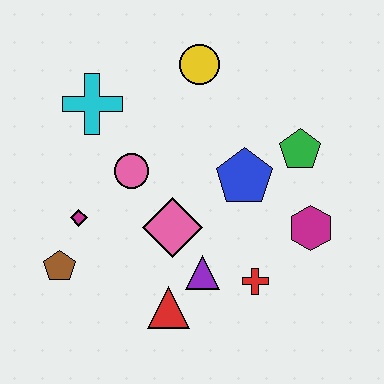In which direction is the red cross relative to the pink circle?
The red cross is to the right of the pink circle.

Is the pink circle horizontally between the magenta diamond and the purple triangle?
Yes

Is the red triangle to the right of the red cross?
No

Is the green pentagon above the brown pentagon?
Yes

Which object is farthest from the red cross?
The cyan cross is farthest from the red cross.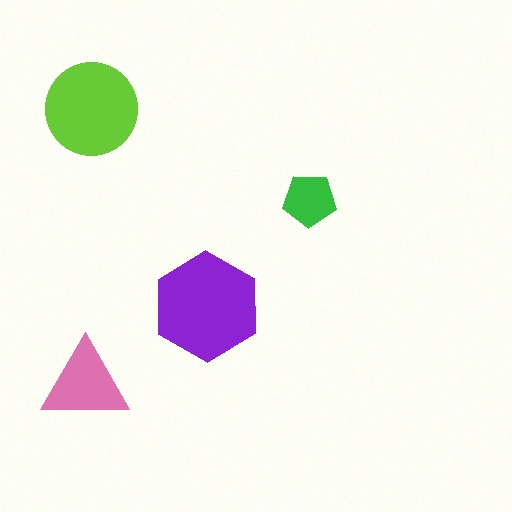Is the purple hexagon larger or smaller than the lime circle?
Larger.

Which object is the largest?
The purple hexagon.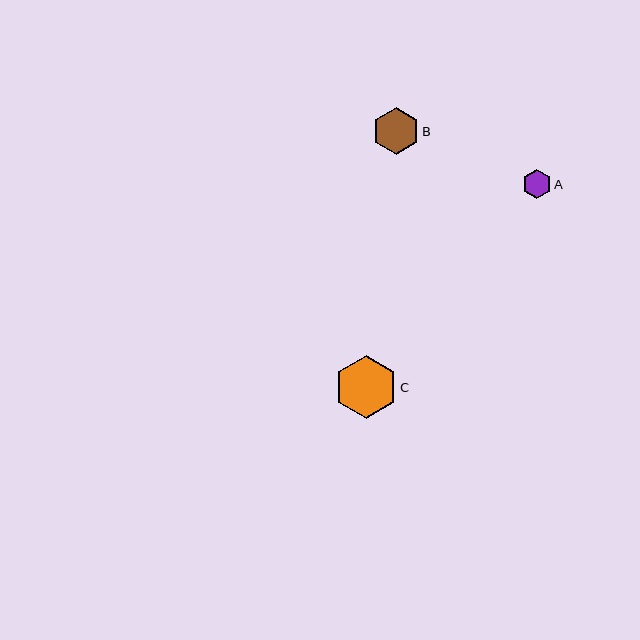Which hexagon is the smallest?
Hexagon A is the smallest with a size of approximately 29 pixels.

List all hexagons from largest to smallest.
From largest to smallest: C, B, A.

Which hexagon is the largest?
Hexagon C is the largest with a size of approximately 63 pixels.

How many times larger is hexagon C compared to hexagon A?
Hexagon C is approximately 2.2 times the size of hexagon A.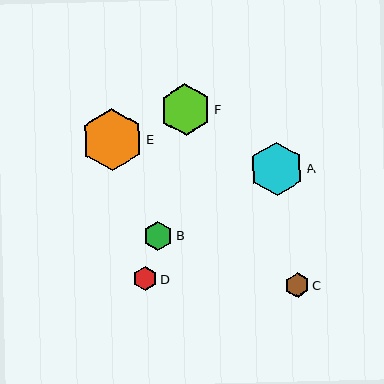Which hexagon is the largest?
Hexagon E is the largest with a size of approximately 62 pixels.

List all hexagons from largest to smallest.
From largest to smallest: E, A, F, B, C, D.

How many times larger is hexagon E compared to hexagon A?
Hexagon E is approximately 1.2 times the size of hexagon A.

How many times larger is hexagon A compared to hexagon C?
Hexagon A is approximately 2.2 times the size of hexagon C.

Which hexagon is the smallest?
Hexagon D is the smallest with a size of approximately 24 pixels.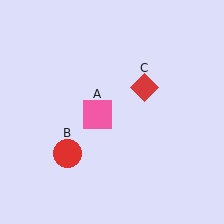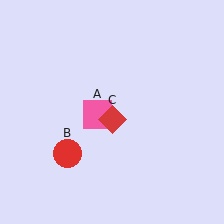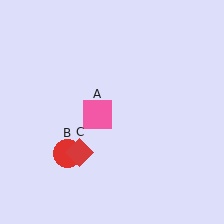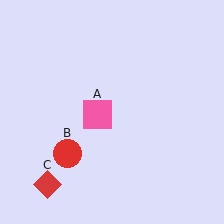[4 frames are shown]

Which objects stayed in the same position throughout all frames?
Pink square (object A) and red circle (object B) remained stationary.